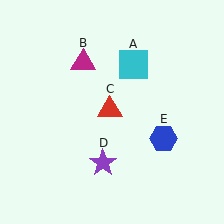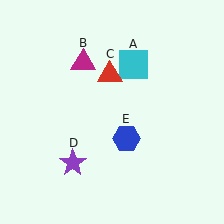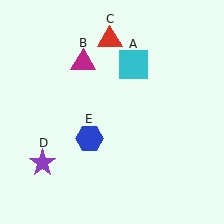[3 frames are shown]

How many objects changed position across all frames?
3 objects changed position: red triangle (object C), purple star (object D), blue hexagon (object E).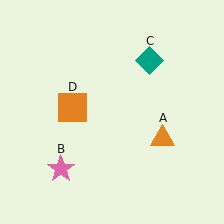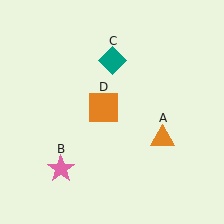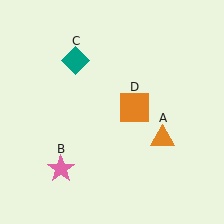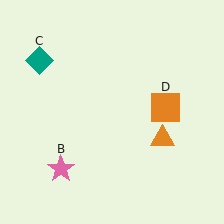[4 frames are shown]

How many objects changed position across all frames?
2 objects changed position: teal diamond (object C), orange square (object D).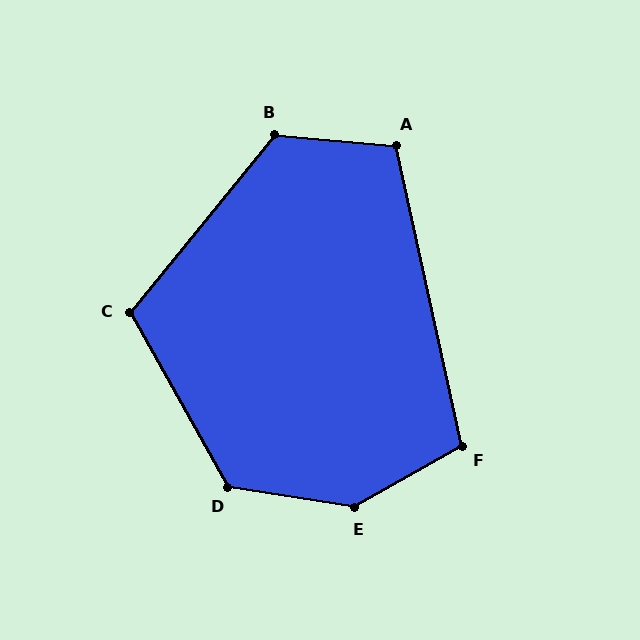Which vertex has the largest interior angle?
E, at approximately 141 degrees.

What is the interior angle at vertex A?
Approximately 107 degrees (obtuse).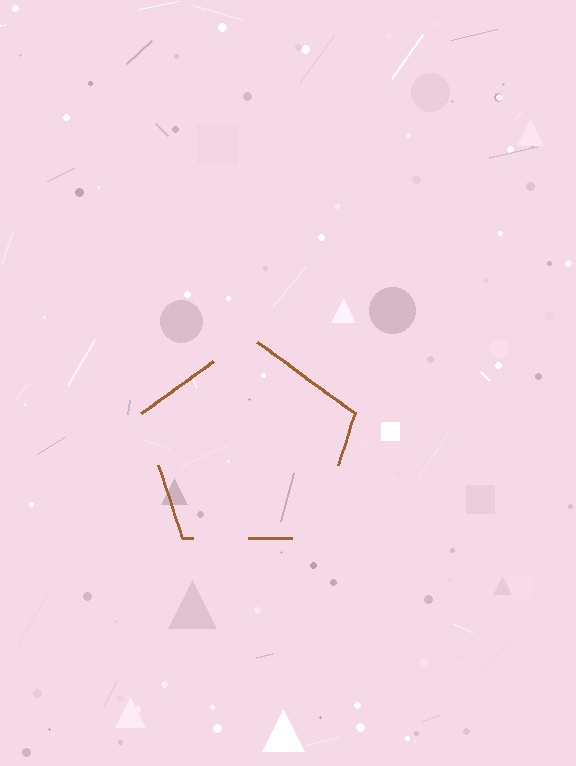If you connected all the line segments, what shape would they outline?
They would outline a pentagon.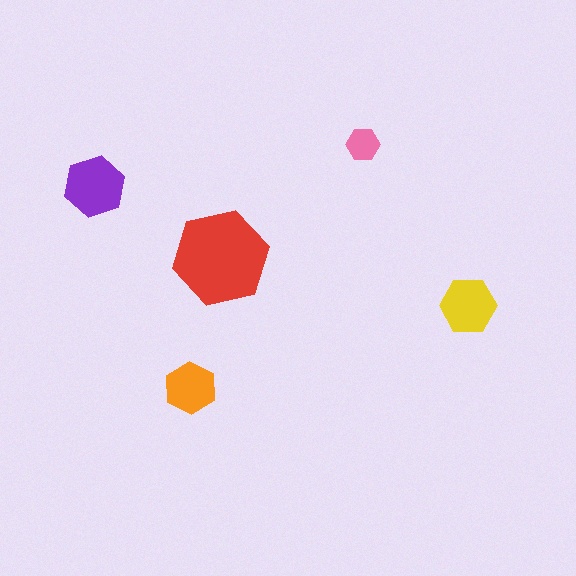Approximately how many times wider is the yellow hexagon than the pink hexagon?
About 1.5 times wider.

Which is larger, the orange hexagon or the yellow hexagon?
The yellow one.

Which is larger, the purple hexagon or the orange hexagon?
The purple one.